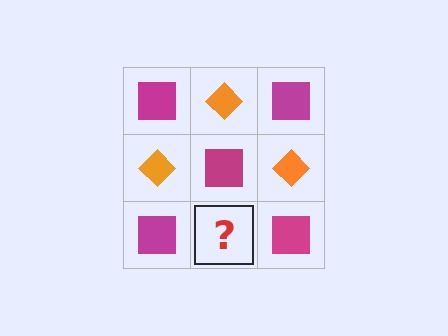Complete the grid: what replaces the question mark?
The question mark should be replaced with an orange diamond.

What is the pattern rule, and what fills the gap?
The rule is that it alternates magenta square and orange diamond in a checkerboard pattern. The gap should be filled with an orange diamond.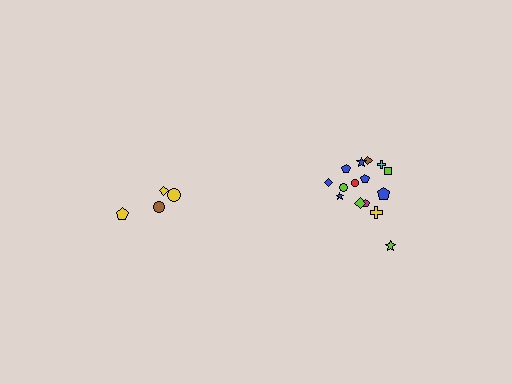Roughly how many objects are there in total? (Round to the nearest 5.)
Roughly 20 objects in total.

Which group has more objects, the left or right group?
The right group.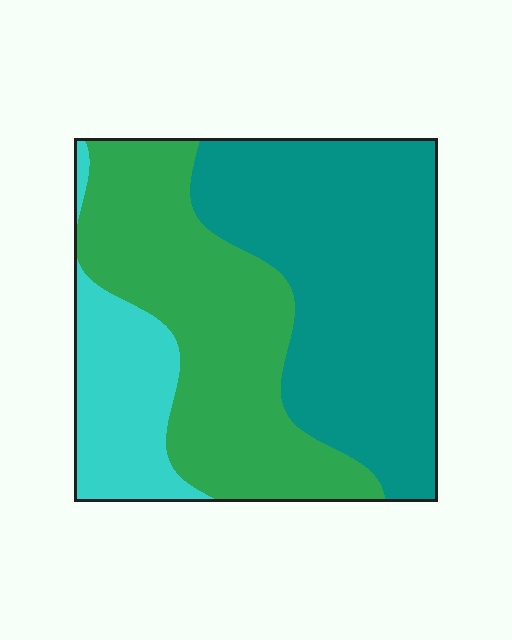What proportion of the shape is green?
Green takes up about three eighths (3/8) of the shape.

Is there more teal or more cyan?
Teal.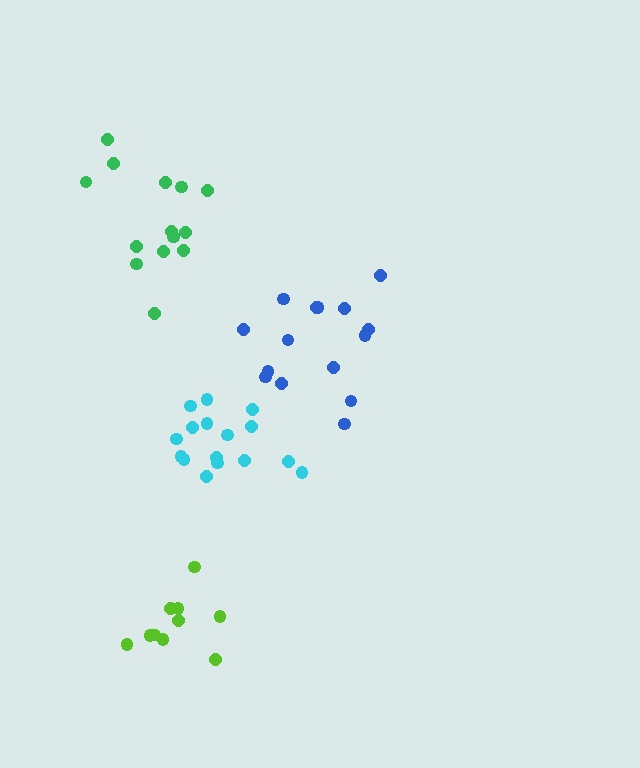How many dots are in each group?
Group 1: 14 dots, Group 2: 15 dots, Group 3: 10 dots, Group 4: 16 dots (55 total).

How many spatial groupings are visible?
There are 4 spatial groupings.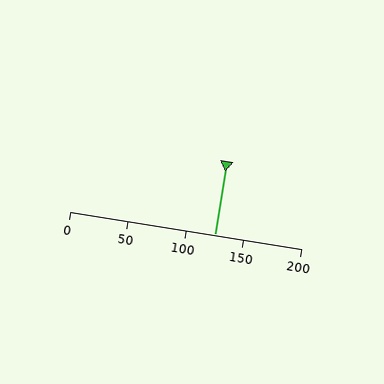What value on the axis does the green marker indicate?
The marker indicates approximately 125.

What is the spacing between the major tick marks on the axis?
The major ticks are spaced 50 apart.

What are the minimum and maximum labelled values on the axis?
The axis runs from 0 to 200.